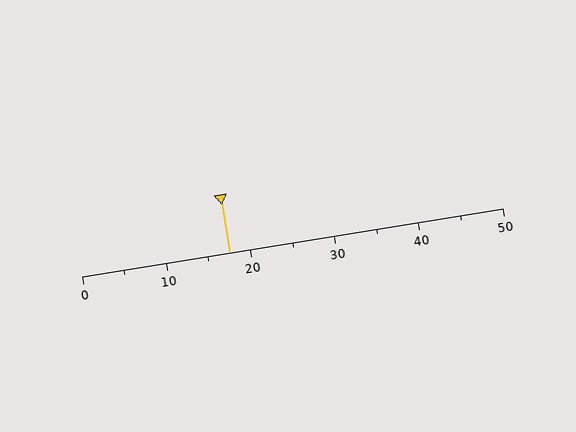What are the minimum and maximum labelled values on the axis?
The axis runs from 0 to 50.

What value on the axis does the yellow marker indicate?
The marker indicates approximately 17.5.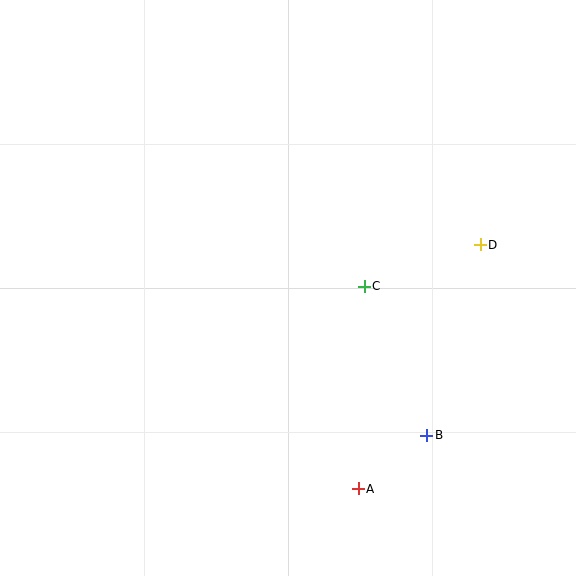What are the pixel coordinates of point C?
Point C is at (364, 286).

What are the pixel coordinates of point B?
Point B is at (427, 435).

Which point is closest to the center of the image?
Point C at (364, 286) is closest to the center.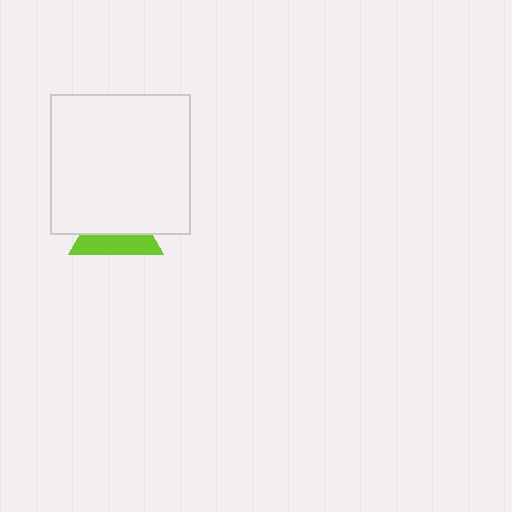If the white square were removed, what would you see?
You would see the complete lime triangle.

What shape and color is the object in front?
The object in front is a white square.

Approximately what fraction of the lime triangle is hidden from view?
Roughly 58% of the lime triangle is hidden behind the white square.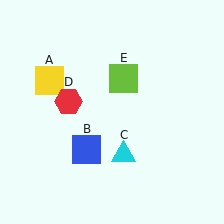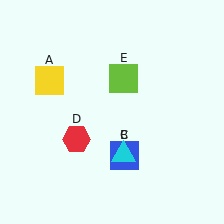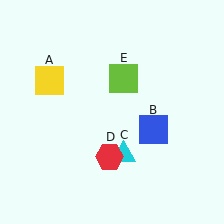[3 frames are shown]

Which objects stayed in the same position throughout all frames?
Yellow square (object A) and cyan triangle (object C) and lime square (object E) remained stationary.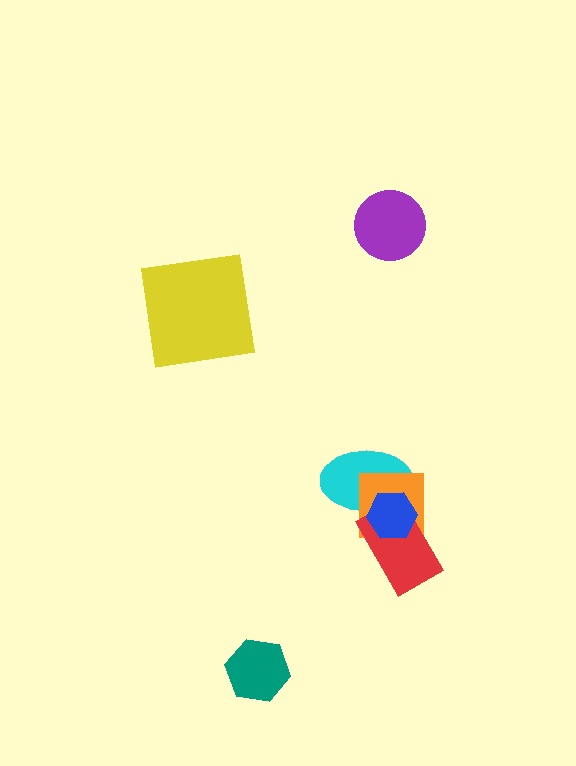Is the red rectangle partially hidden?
Yes, it is partially covered by another shape.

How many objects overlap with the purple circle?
0 objects overlap with the purple circle.